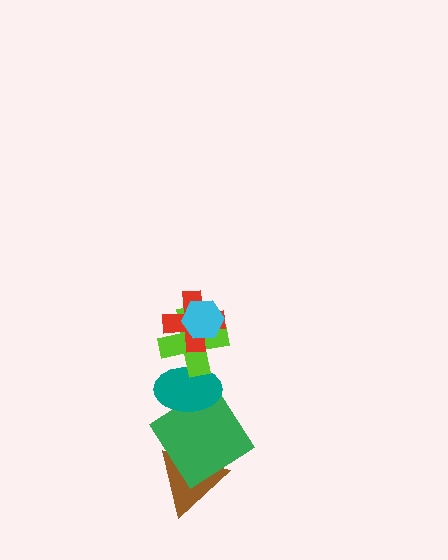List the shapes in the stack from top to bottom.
From top to bottom: the cyan hexagon, the red cross, the lime cross, the teal ellipse, the green diamond, the brown triangle.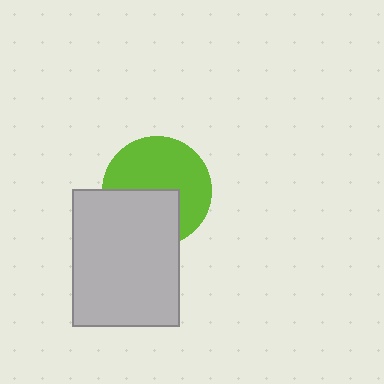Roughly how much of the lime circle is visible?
About half of it is visible (roughly 61%).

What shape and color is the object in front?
The object in front is a light gray rectangle.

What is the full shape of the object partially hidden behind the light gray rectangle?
The partially hidden object is a lime circle.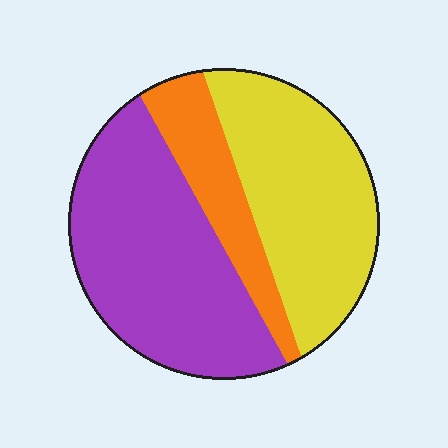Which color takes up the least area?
Orange, at roughly 15%.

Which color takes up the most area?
Purple, at roughly 45%.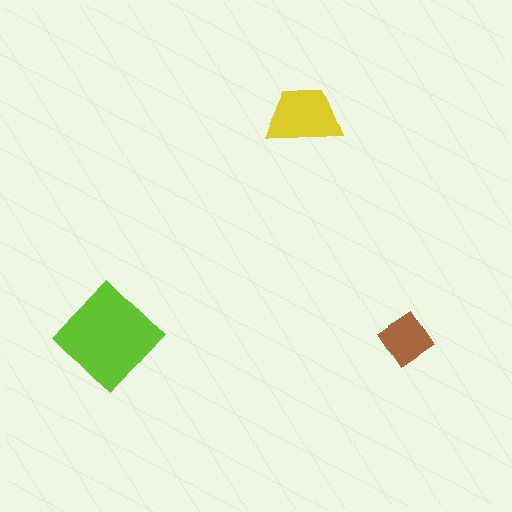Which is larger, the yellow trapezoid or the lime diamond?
The lime diamond.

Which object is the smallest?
The brown diamond.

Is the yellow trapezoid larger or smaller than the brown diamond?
Larger.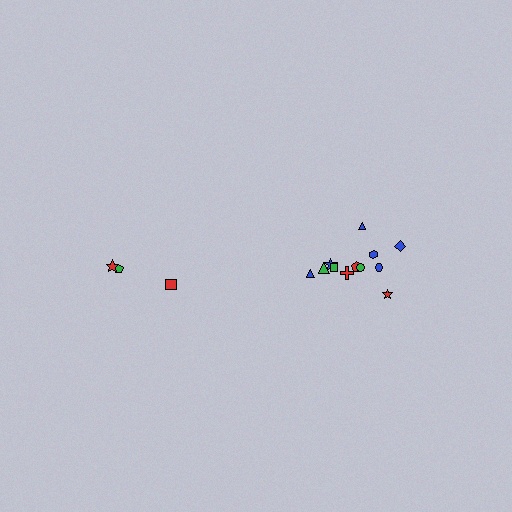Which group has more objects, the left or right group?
The right group.